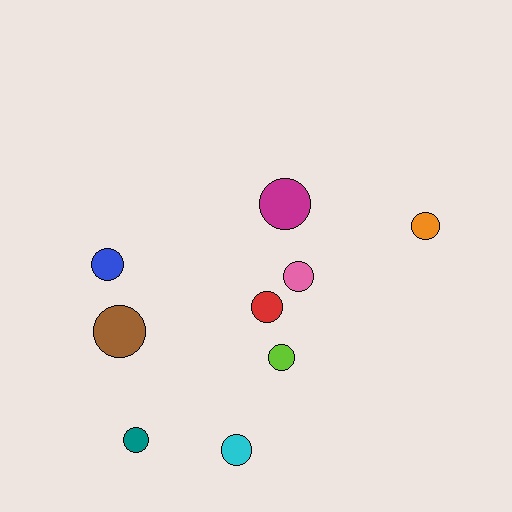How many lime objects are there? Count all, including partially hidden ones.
There is 1 lime object.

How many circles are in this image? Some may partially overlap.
There are 9 circles.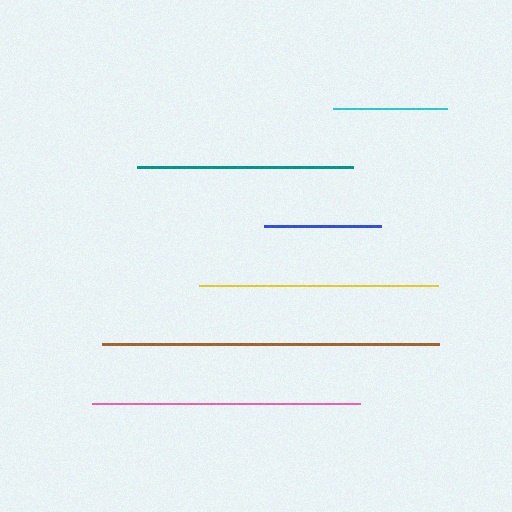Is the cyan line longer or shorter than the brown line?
The brown line is longer than the cyan line.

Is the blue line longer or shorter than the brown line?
The brown line is longer than the blue line.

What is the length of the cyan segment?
The cyan segment is approximately 114 pixels long.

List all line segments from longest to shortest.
From longest to shortest: brown, pink, yellow, teal, blue, cyan.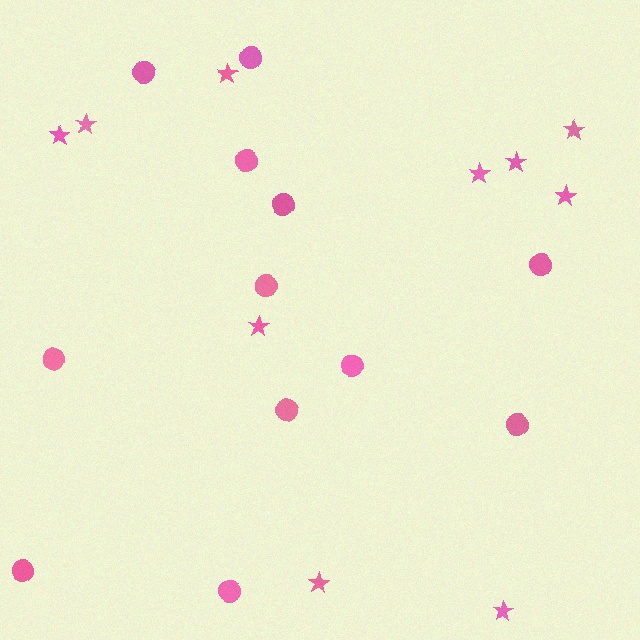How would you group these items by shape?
There are 2 groups: one group of stars (10) and one group of circles (12).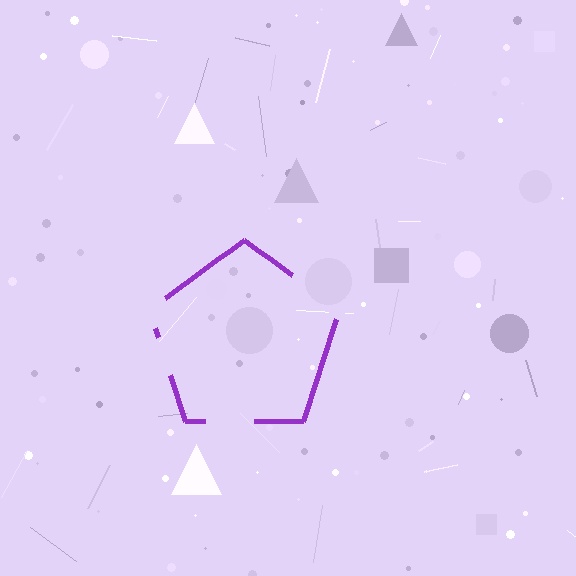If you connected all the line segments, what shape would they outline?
They would outline a pentagon.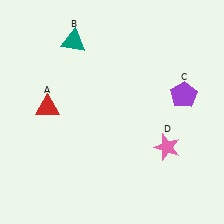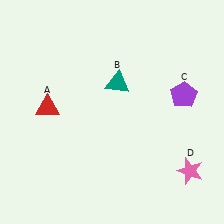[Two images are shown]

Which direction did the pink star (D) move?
The pink star (D) moved down.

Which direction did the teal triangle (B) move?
The teal triangle (B) moved right.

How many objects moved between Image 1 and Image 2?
2 objects moved between the two images.